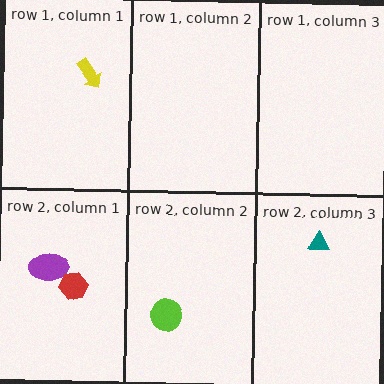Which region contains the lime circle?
The row 2, column 2 region.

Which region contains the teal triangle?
The row 2, column 3 region.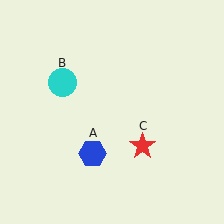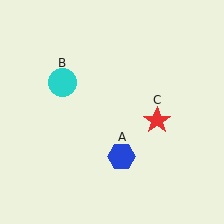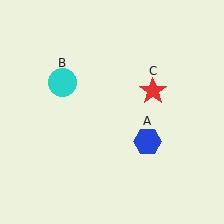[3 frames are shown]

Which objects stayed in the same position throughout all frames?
Cyan circle (object B) remained stationary.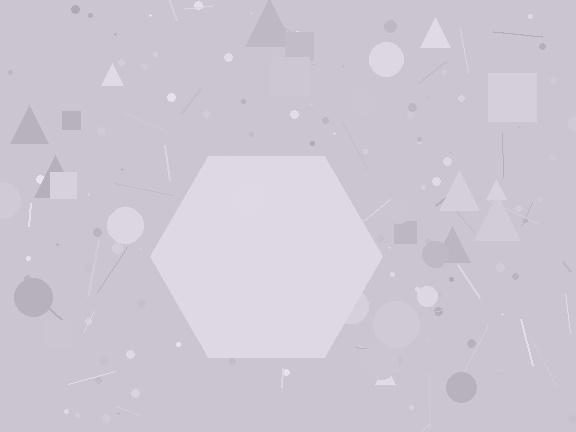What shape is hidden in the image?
A hexagon is hidden in the image.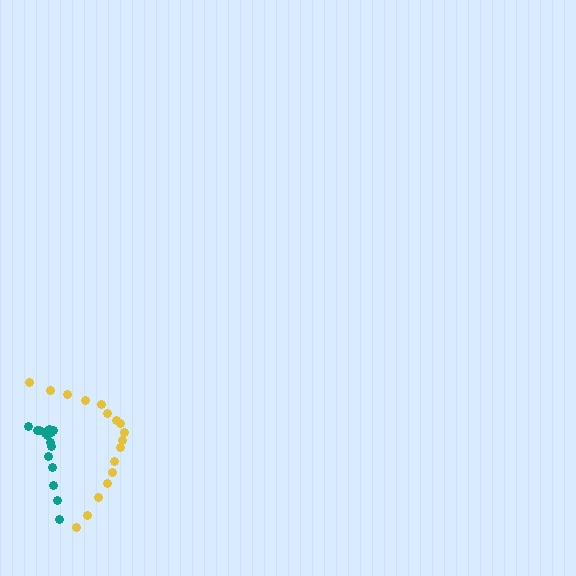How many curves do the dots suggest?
There are 2 distinct paths.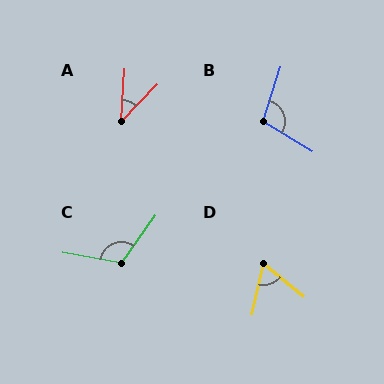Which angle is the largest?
C, at approximately 116 degrees.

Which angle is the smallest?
A, at approximately 41 degrees.